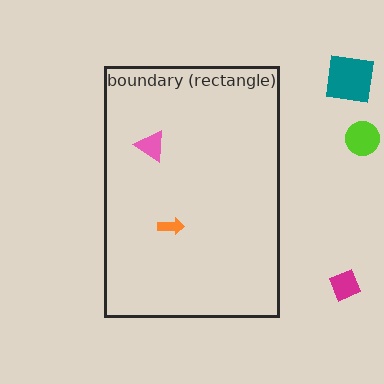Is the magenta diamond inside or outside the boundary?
Outside.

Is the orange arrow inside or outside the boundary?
Inside.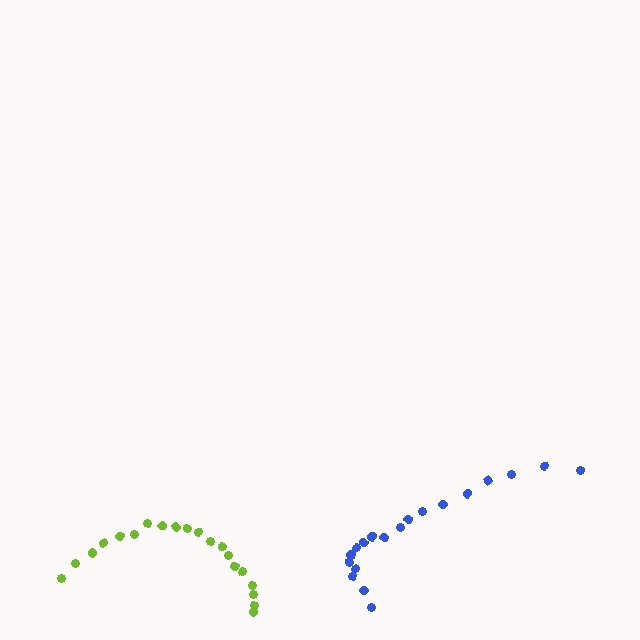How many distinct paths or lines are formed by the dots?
There are 2 distinct paths.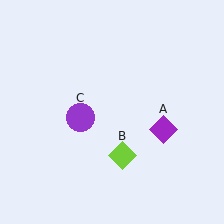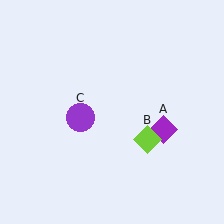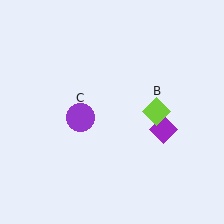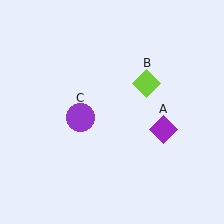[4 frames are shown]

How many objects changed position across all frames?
1 object changed position: lime diamond (object B).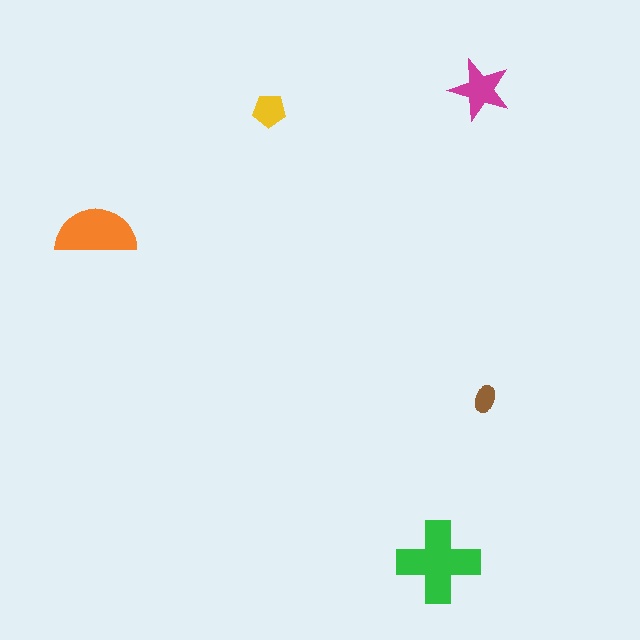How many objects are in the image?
There are 5 objects in the image.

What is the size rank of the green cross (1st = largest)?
1st.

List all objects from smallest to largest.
The brown ellipse, the yellow pentagon, the magenta star, the orange semicircle, the green cross.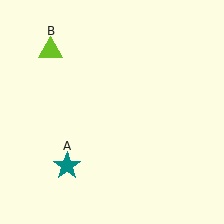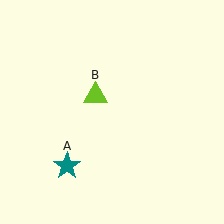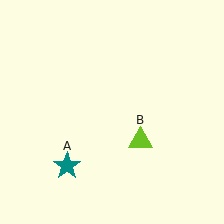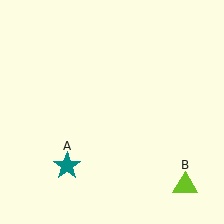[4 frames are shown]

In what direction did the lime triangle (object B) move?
The lime triangle (object B) moved down and to the right.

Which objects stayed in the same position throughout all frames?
Teal star (object A) remained stationary.